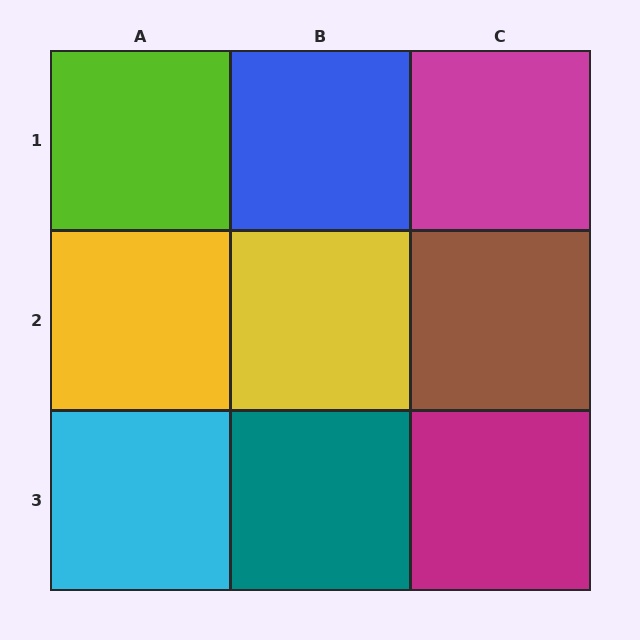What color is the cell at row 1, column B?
Blue.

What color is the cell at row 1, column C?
Magenta.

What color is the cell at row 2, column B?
Yellow.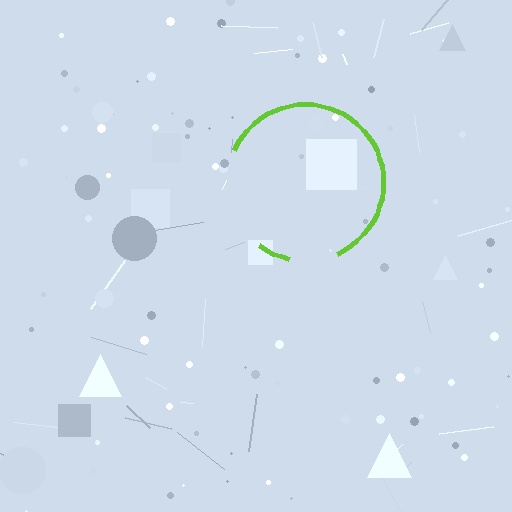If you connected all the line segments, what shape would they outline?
They would outline a circle.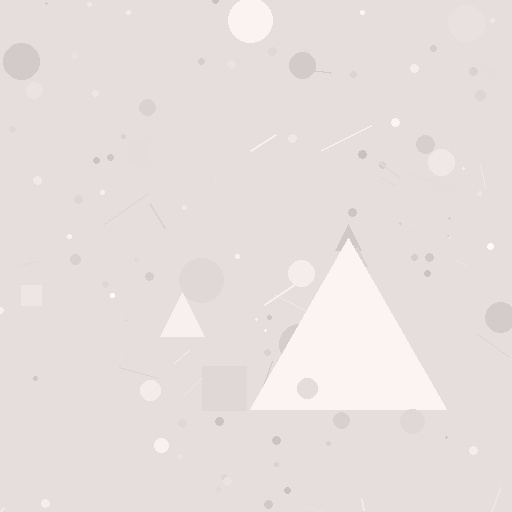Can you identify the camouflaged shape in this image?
The camouflaged shape is a triangle.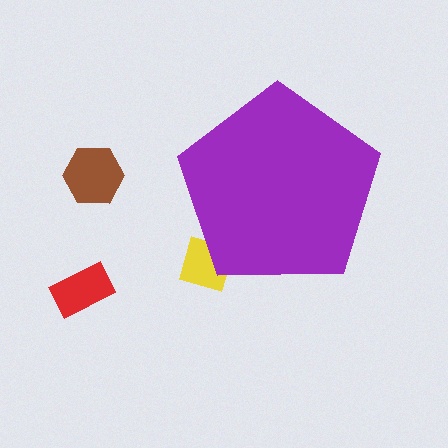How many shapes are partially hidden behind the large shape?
1 shape is partially hidden.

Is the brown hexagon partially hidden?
No, the brown hexagon is fully visible.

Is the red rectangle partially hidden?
No, the red rectangle is fully visible.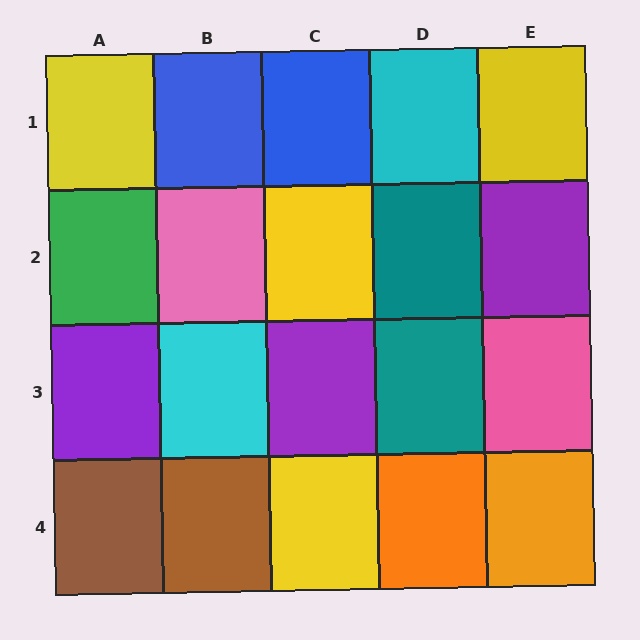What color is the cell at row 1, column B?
Blue.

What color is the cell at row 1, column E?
Yellow.